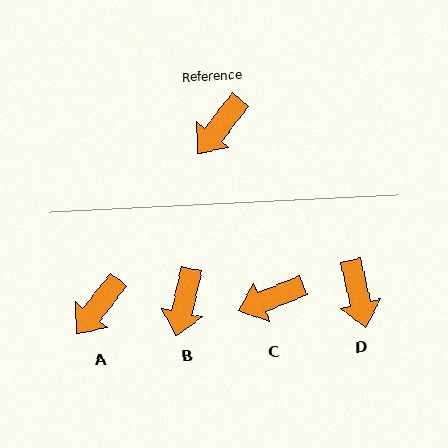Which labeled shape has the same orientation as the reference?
A.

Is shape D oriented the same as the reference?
No, it is off by about 51 degrees.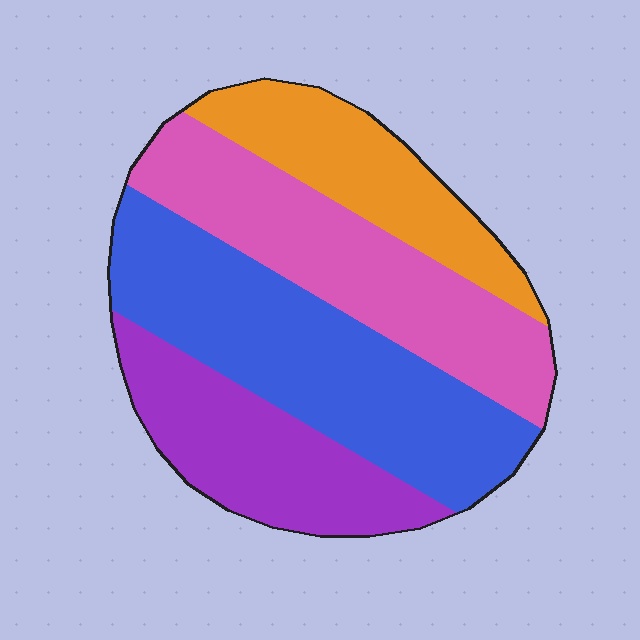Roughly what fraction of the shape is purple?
Purple covers roughly 20% of the shape.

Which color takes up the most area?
Blue, at roughly 35%.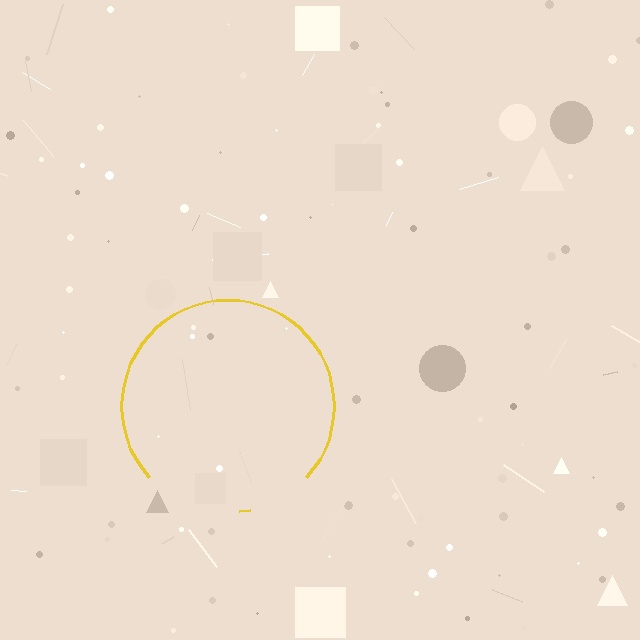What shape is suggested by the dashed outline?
The dashed outline suggests a circle.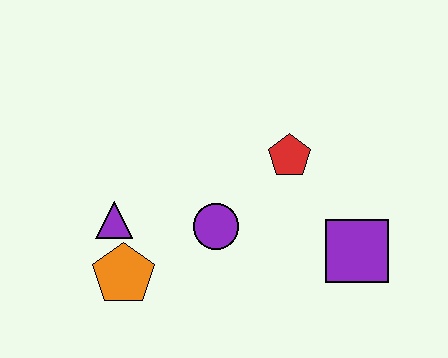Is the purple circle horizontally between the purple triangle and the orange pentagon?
No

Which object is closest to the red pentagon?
The purple circle is closest to the red pentagon.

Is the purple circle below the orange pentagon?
No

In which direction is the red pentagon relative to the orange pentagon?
The red pentagon is to the right of the orange pentagon.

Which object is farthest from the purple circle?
The purple square is farthest from the purple circle.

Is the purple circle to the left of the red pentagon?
Yes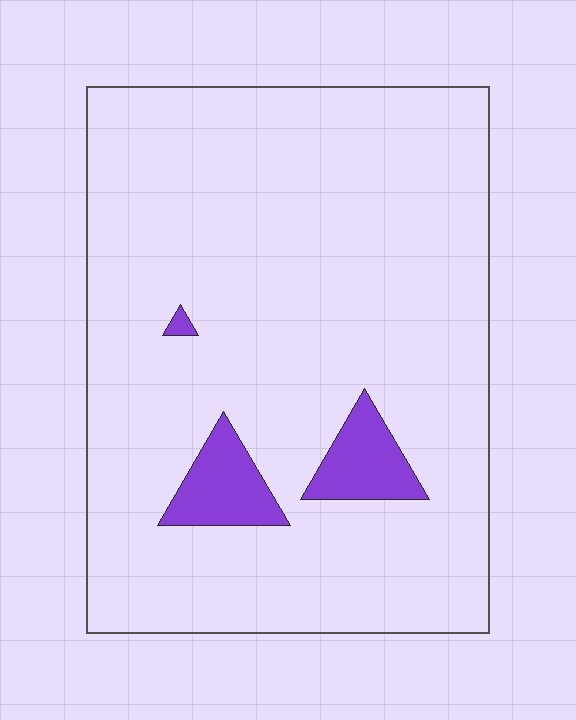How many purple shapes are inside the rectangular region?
3.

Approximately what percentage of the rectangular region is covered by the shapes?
Approximately 5%.